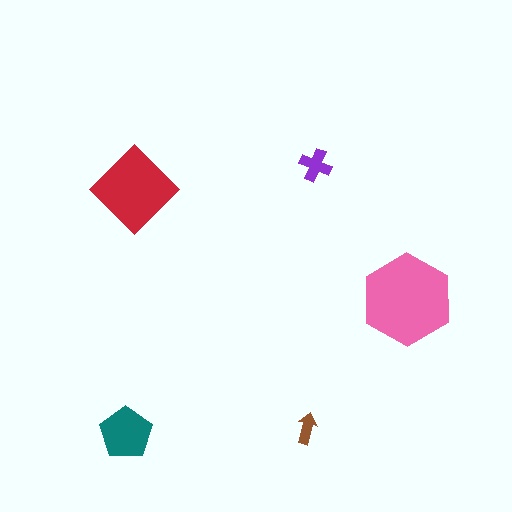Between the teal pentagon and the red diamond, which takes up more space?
The red diamond.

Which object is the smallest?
The brown arrow.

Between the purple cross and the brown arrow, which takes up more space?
The purple cross.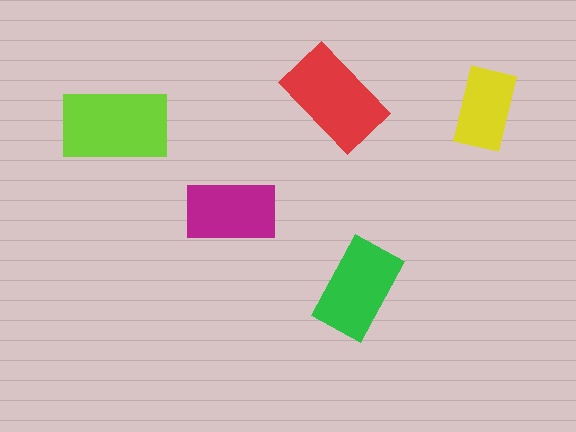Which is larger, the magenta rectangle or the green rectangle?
The green one.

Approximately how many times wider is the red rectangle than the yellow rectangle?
About 1.5 times wider.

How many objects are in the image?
There are 5 objects in the image.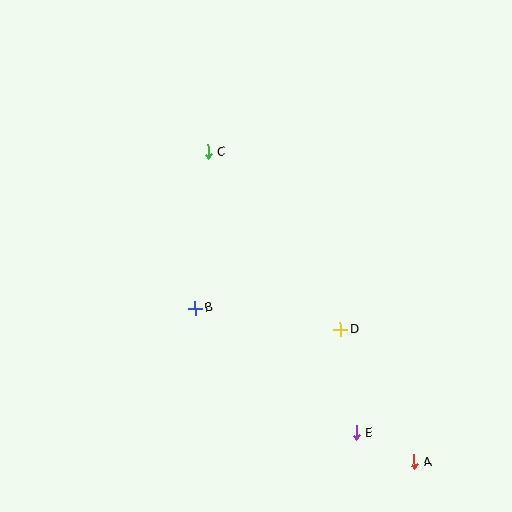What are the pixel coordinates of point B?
Point B is at (195, 309).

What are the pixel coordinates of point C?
Point C is at (208, 152).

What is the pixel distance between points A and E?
The distance between A and E is 65 pixels.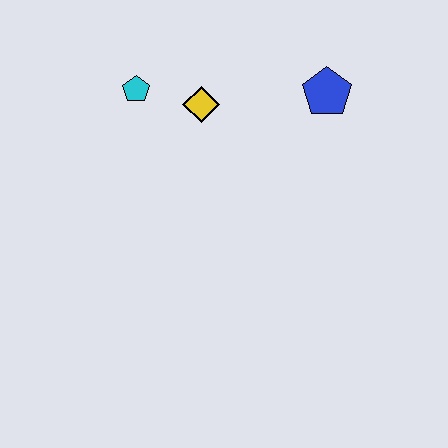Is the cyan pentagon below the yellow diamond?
No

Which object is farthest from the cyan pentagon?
The blue pentagon is farthest from the cyan pentagon.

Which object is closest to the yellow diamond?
The cyan pentagon is closest to the yellow diamond.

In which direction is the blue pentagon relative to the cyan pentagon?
The blue pentagon is to the right of the cyan pentagon.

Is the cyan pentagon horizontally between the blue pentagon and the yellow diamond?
No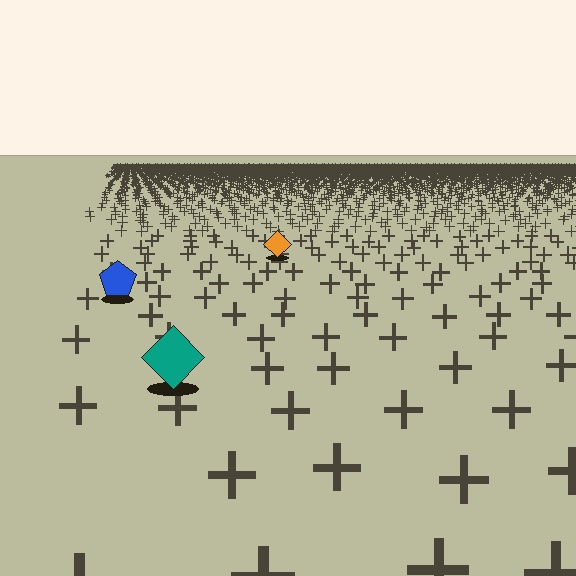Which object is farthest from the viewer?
The orange diamond is farthest from the viewer. It appears smaller and the ground texture around it is denser.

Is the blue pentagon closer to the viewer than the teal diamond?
No. The teal diamond is closer — you can tell from the texture gradient: the ground texture is coarser near it.